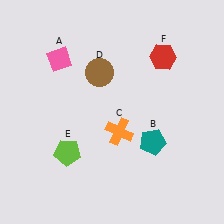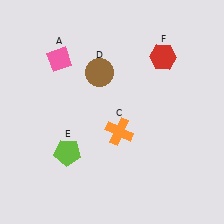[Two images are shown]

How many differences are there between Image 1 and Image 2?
There is 1 difference between the two images.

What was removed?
The teal pentagon (B) was removed in Image 2.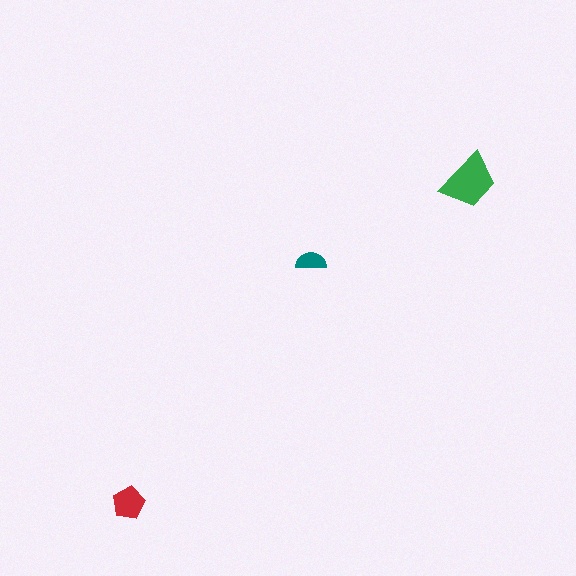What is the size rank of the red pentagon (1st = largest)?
2nd.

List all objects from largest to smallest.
The green trapezoid, the red pentagon, the teal semicircle.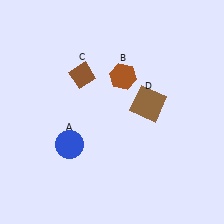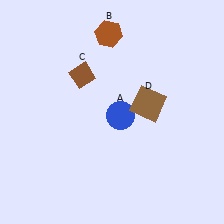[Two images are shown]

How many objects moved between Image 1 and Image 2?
2 objects moved between the two images.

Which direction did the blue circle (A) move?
The blue circle (A) moved right.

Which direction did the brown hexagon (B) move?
The brown hexagon (B) moved up.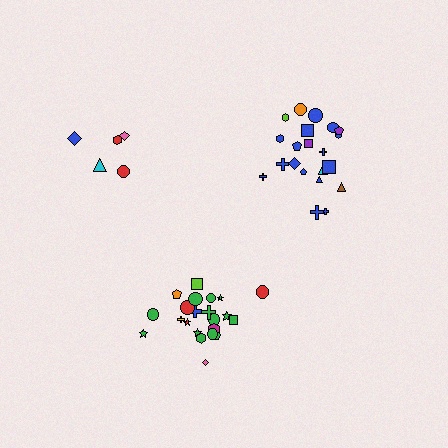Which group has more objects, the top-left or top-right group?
The top-right group.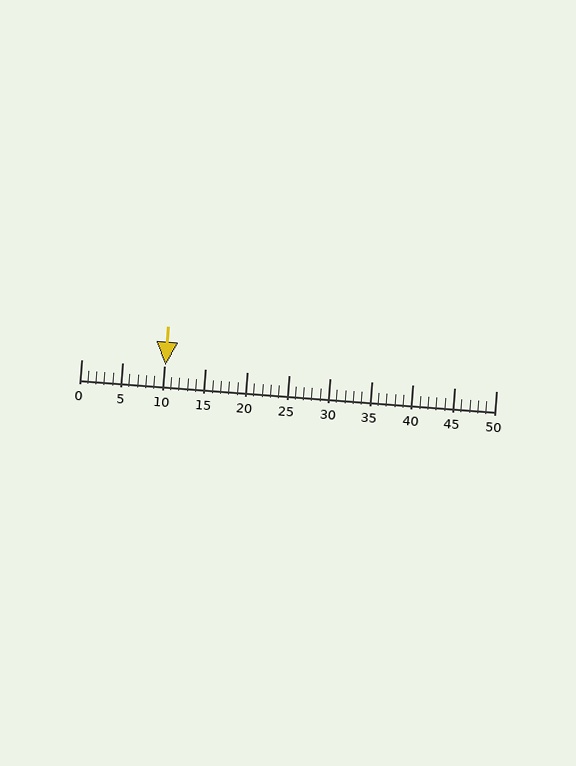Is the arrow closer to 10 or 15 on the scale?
The arrow is closer to 10.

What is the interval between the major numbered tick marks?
The major tick marks are spaced 5 units apart.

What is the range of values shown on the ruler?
The ruler shows values from 0 to 50.